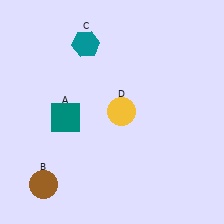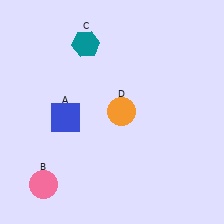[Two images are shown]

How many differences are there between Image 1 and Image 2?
There are 3 differences between the two images.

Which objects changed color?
A changed from teal to blue. B changed from brown to pink. D changed from yellow to orange.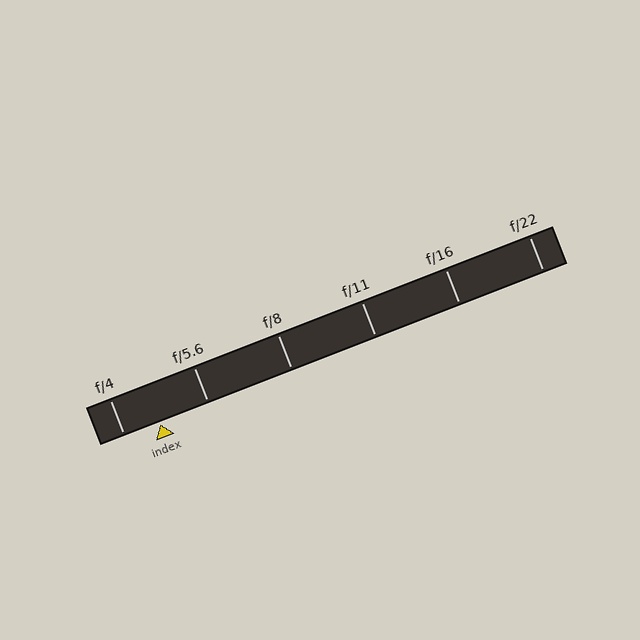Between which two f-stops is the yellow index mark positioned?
The index mark is between f/4 and f/5.6.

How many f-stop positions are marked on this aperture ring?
There are 6 f-stop positions marked.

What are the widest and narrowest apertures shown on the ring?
The widest aperture shown is f/4 and the narrowest is f/22.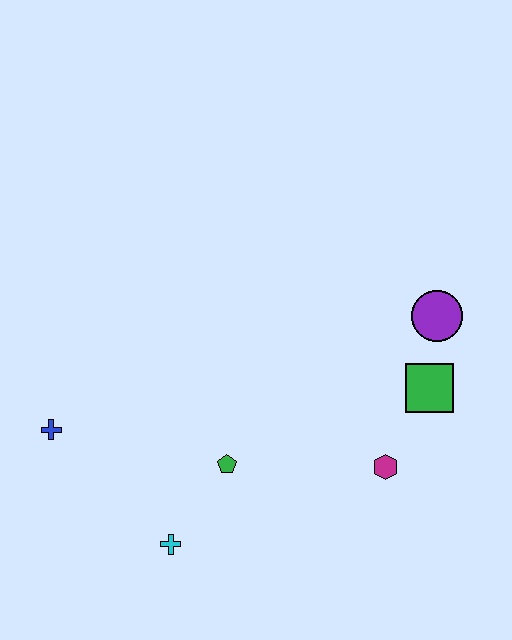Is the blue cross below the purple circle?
Yes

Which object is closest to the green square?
The purple circle is closest to the green square.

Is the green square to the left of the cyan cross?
No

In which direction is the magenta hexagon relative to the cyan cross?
The magenta hexagon is to the right of the cyan cross.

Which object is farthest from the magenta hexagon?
The blue cross is farthest from the magenta hexagon.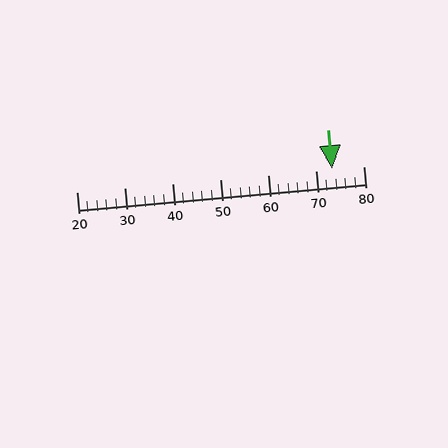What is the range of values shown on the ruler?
The ruler shows values from 20 to 80.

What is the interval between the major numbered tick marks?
The major tick marks are spaced 10 units apart.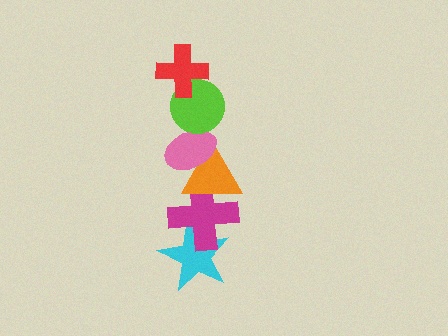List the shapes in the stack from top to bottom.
From top to bottom: the red cross, the lime circle, the pink ellipse, the orange triangle, the magenta cross, the cyan star.